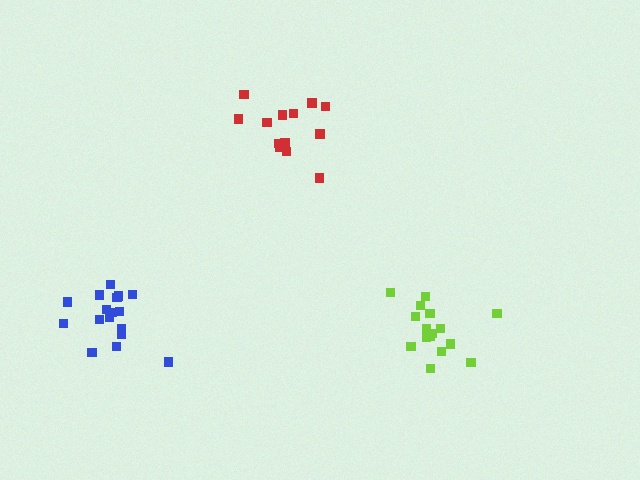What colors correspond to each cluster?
The clusters are colored: lime, blue, red.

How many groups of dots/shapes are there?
There are 3 groups.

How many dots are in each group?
Group 1: 16 dots, Group 2: 17 dots, Group 3: 13 dots (46 total).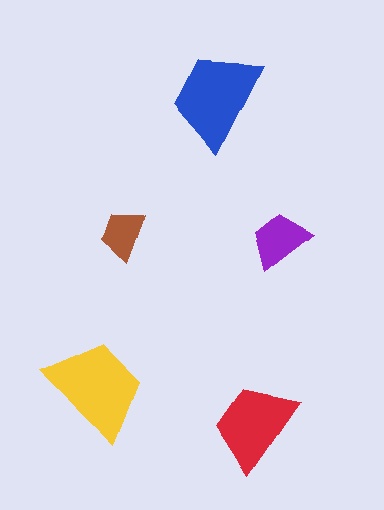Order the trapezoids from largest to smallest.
the yellow one, the blue one, the red one, the purple one, the brown one.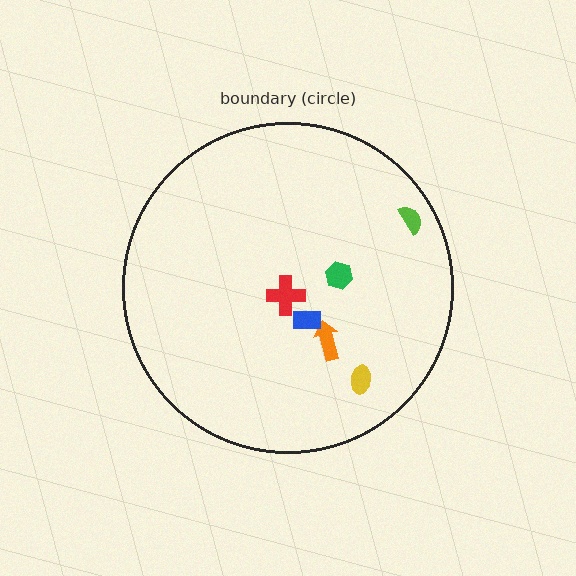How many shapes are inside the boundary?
6 inside, 0 outside.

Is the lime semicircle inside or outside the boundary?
Inside.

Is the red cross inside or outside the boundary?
Inside.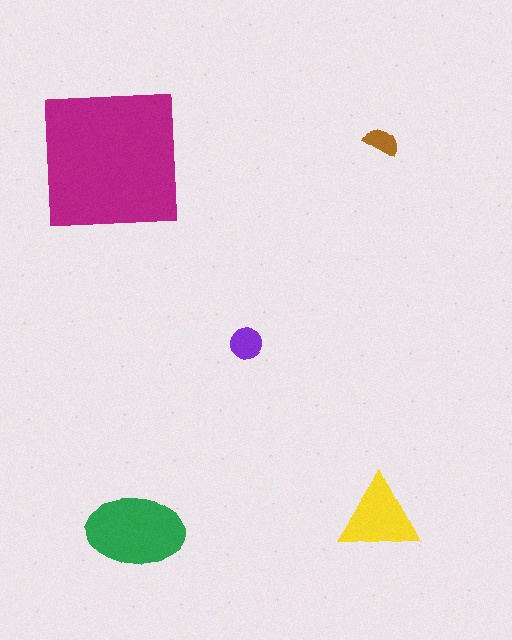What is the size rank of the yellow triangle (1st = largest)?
3rd.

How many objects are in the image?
There are 5 objects in the image.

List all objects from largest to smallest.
The magenta square, the green ellipse, the yellow triangle, the purple circle, the brown semicircle.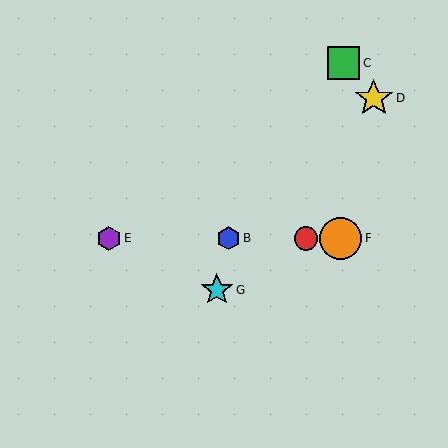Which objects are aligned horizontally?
Objects A, B, E, F are aligned horizontally.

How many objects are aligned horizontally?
4 objects (A, B, E, F) are aligned horizontally.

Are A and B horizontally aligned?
Yes, both are at y≈238.